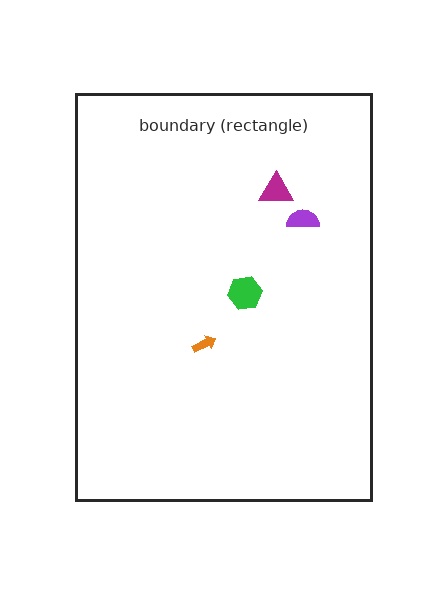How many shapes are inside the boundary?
4 inside, 0 outside.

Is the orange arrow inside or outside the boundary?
Inside.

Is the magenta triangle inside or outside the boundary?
Inside.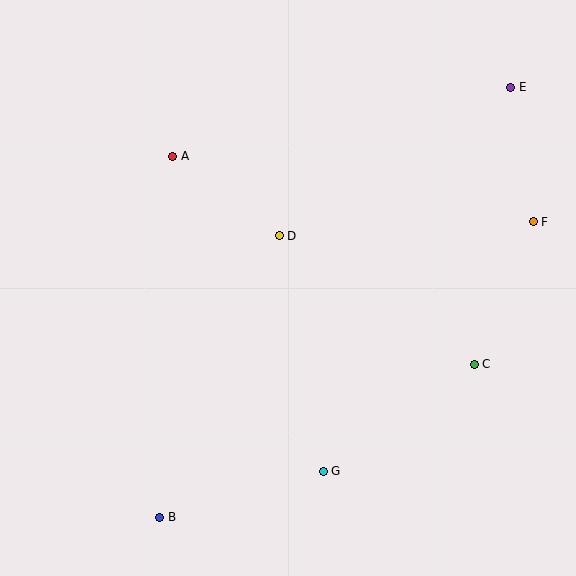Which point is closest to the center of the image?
Point D at (279, 236) is closest to the center.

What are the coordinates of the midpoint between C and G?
The midpoint between C and G is at (399, 418).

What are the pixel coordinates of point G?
Point G is at (323, 471).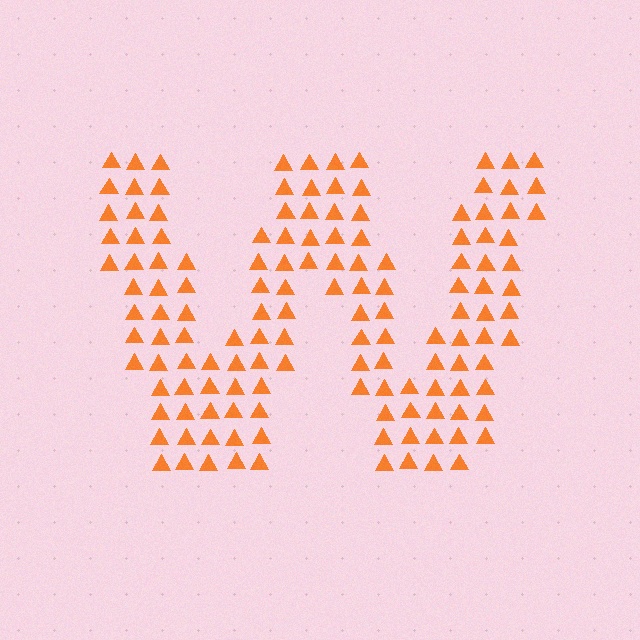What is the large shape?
The large shape is the letter W.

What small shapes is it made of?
It is made of small triangles.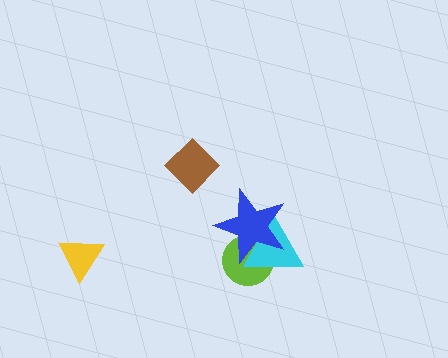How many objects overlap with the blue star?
2 objects overlap with the blue star.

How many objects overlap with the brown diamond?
0 objects overlap with the brown diamond.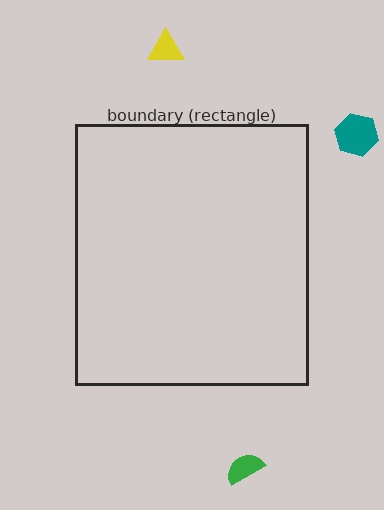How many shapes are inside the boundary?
0 inside, 3 outside.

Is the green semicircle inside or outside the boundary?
Outside.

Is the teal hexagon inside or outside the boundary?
Outside.